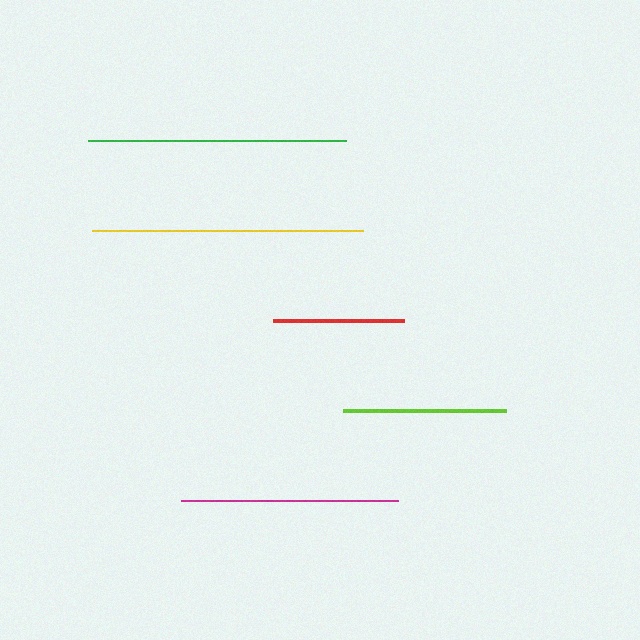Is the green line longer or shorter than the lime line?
The green line is longer than the lime line.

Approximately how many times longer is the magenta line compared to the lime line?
The magenta line is approximately 1.3 times the length of the lime line.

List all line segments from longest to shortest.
From longest to shortest: yellow, green, magenta, lime, red.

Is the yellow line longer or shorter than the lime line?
The yellow line is longer than the lime line.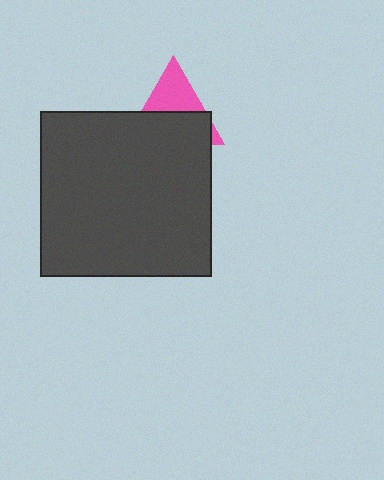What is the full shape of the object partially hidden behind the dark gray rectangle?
The partially hidden object is a pink triangle.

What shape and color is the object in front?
The object in front is a dark gray rectangle.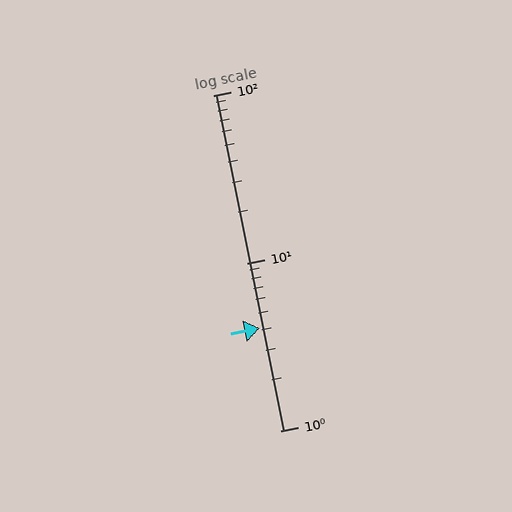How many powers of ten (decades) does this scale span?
The scale spans 2 decades, from 1 to 100.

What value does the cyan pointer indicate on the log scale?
The pointer indicates approximately 4.1.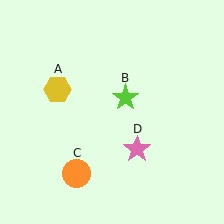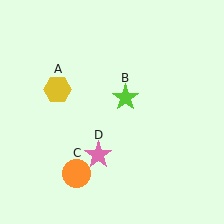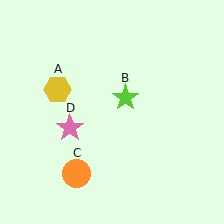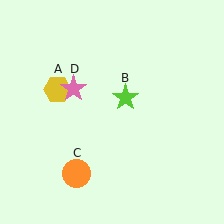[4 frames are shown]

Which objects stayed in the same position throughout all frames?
Yellow hexagon (object A) and lime star (object B) and orange circle (object C) remained stationary.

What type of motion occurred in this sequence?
The pink star (object D) rotated clockwise around the center of the scene.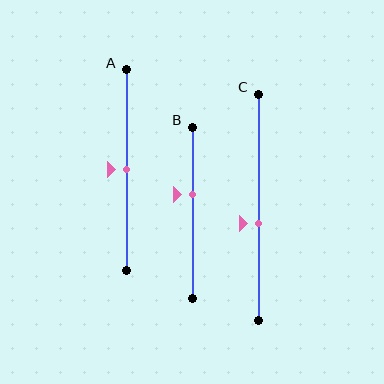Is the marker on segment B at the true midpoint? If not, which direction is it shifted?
No, the marker on segment B is shifted upward by about 11% of the segment length.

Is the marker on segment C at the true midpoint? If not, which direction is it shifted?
No, the marker on segment C is shifted downward by about 7% of the segment length.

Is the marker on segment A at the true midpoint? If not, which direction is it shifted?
Yes, the marker on segment A is at the true midpoint.